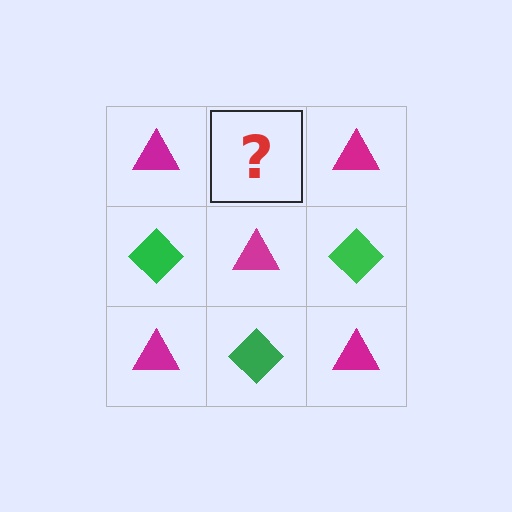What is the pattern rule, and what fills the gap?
The rule is that it alternates magenta triangle and green diamond in a checkerboard pattern. The gap should be filled with a green diamond.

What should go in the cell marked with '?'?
The missing cell should contain a green diamond.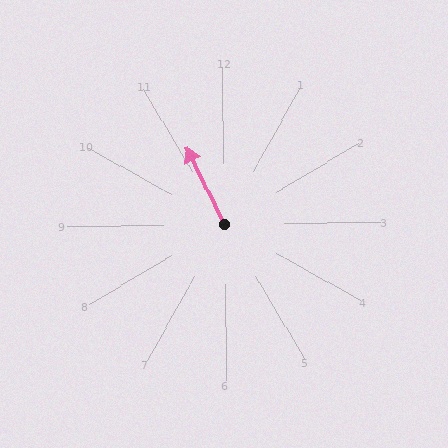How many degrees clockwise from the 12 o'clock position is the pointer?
Approximately 335 degrees.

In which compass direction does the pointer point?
Northwest.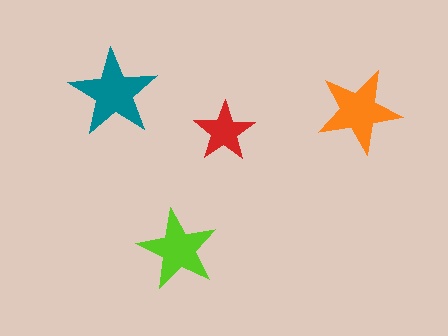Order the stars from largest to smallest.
the teal one, the orange one, the lime one, the red one.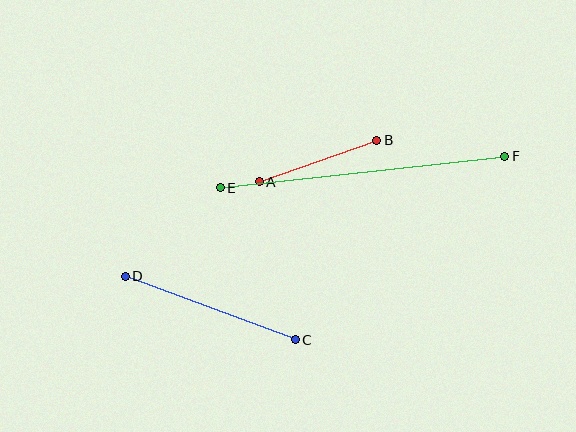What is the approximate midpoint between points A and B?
The midpoint is at approximately (318, 161) pixels.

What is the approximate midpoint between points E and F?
The midpoint is at approximately (363, 172) pixels.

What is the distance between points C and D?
The distance is approximately 182 pixels.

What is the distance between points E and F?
The distance is approximately 286 pixels.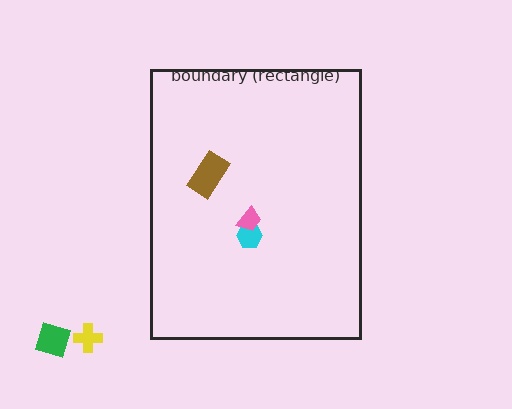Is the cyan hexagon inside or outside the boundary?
Inside.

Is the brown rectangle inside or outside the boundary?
Inside.